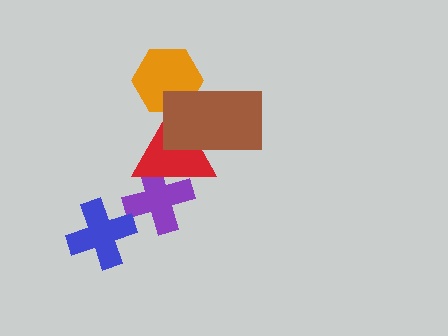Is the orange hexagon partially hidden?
Yes, it is partially covered by another shape.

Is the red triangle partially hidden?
Yes, it is partially covered by another shape.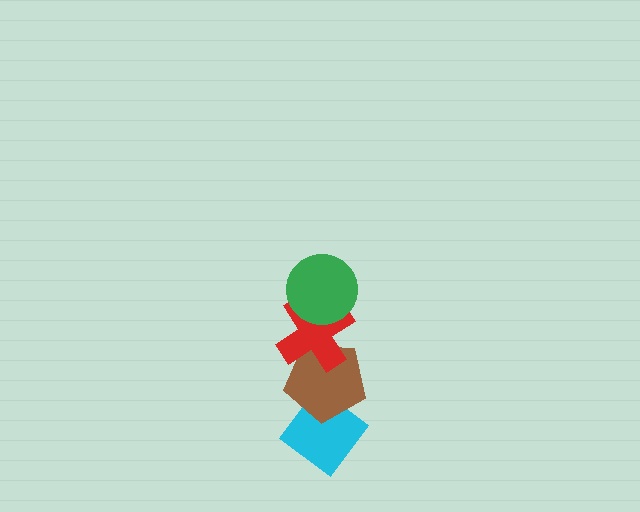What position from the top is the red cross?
The red cross is 2nd from the top.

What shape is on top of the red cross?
The green circle is on top of the red cross.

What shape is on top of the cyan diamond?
The brown pentagon is on top of the cyan diamond.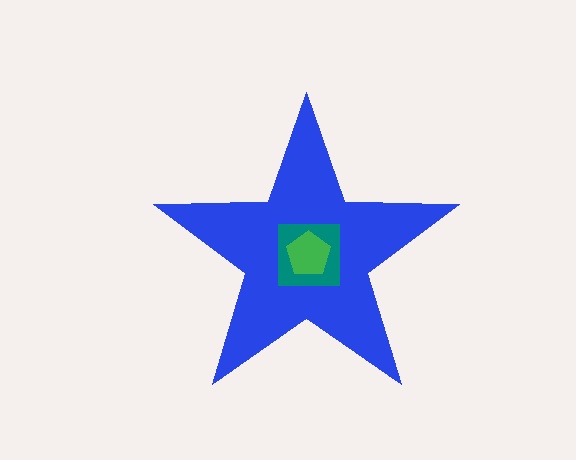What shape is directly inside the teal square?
The green pentagon.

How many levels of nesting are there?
3.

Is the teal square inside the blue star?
Yes.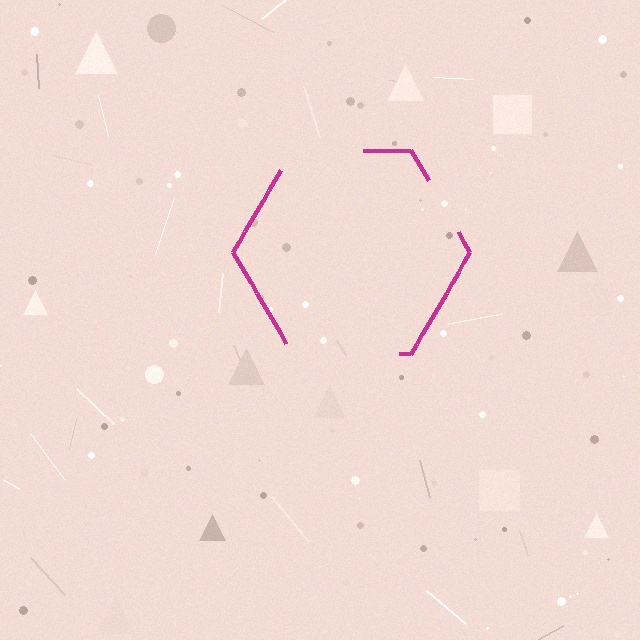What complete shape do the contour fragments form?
The contour fragments form a hexagon.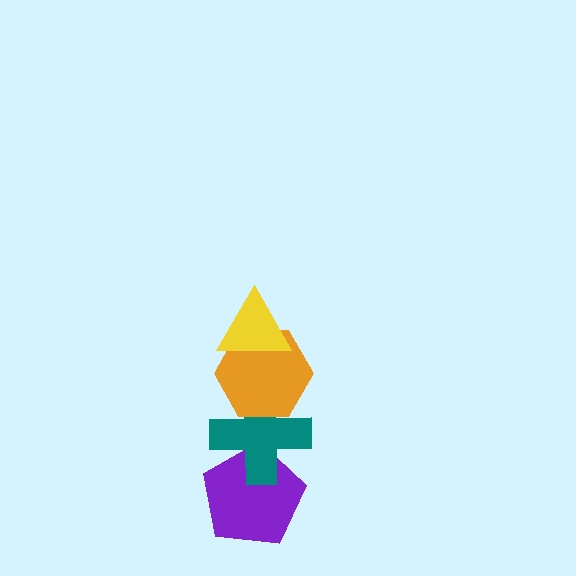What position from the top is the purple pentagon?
The purple pentagon is 4th from the top.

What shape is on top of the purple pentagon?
The teal cross is on top of the purple pentagon.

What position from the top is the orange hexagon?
The orange hexagon is 2nd from the top.